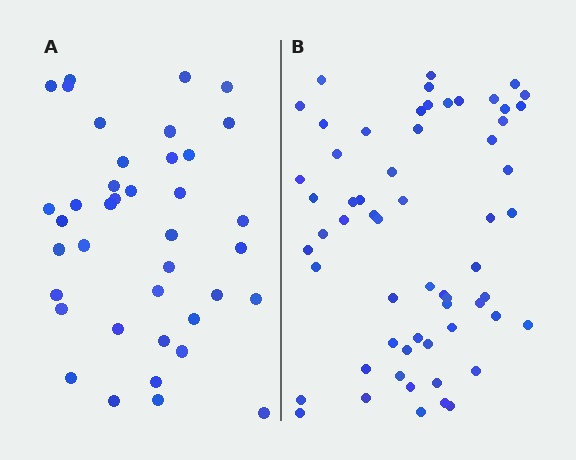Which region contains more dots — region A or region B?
Region B (the right region) has more dots.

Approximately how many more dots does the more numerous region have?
Region B has approximately 20 more dots than region A.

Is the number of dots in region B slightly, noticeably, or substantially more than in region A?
Region B has substantially more. The ratio is roughly 1.5 to 1.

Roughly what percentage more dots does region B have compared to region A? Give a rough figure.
About 55% more.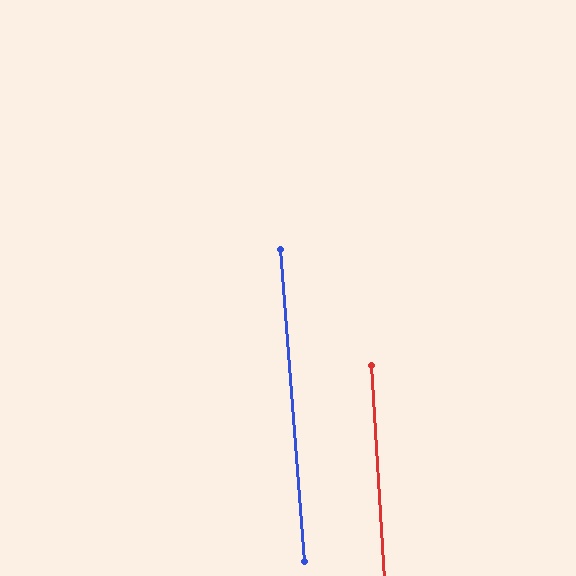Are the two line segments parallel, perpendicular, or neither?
Parallel — their directions differ by only 1.0°.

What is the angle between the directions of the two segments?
Approximately 1 degree.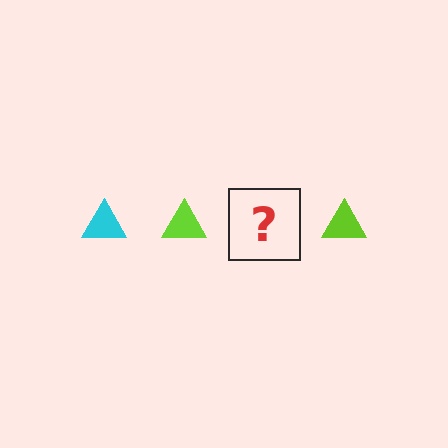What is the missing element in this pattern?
The missing element is a cyan triangle.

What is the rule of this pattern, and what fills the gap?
The rule is that the pattern cycles through cyan, lime triangles. The gap should be filled with a cyan triangle.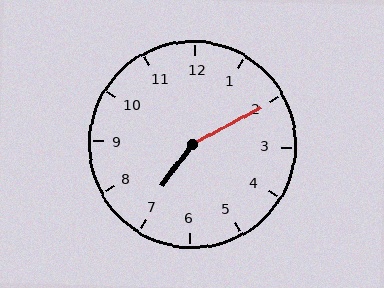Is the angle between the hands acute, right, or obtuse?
It is obtuse.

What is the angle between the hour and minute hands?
Approximately 155 degrees.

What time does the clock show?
7:10.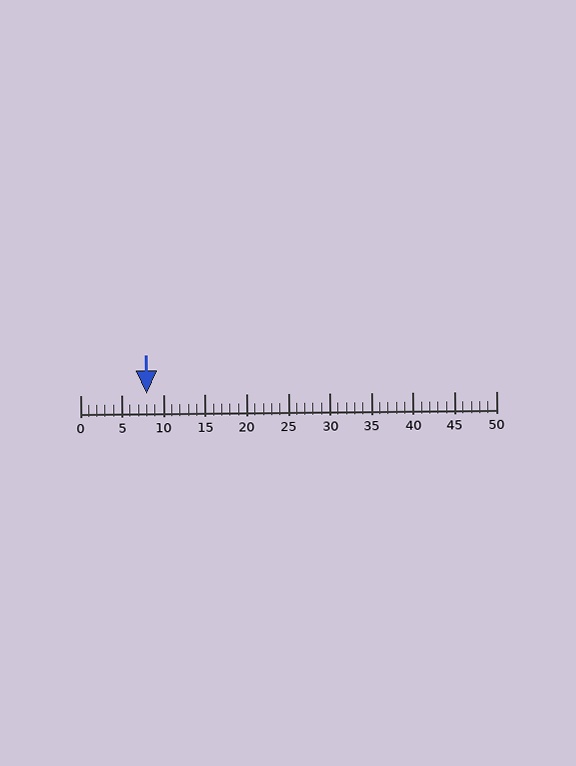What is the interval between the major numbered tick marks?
The major tick marks are spaced 5 units apart.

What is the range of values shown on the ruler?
The ruler shows values from 0 to 50.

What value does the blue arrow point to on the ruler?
The blue arrow points to approximately 8.